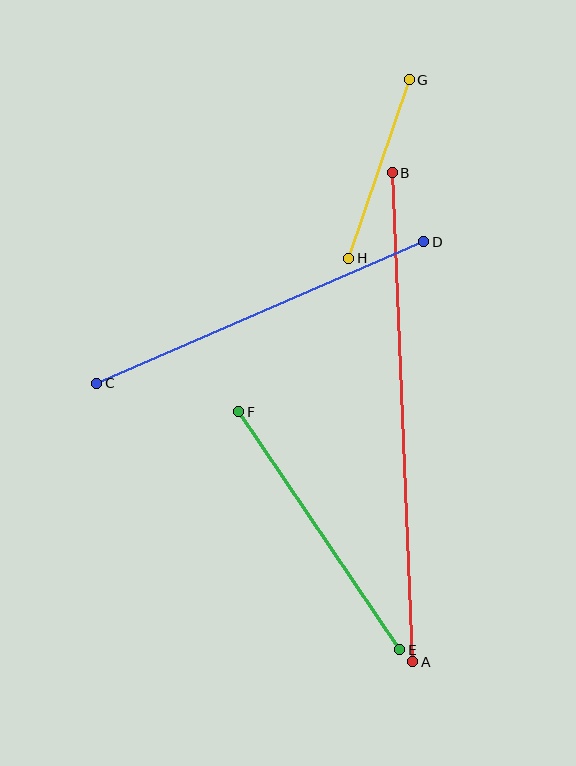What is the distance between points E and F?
The distance is approximately 288 pixels.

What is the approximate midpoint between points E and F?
The midpoint is at approximately (319, 531) pixels.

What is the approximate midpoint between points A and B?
The midpoint is at approximately (403, 417) pixels.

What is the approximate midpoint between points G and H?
The midpoint is at approximately (379, 169) pixels.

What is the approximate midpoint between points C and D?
The midpoint is at approximately (260, 312) pixels.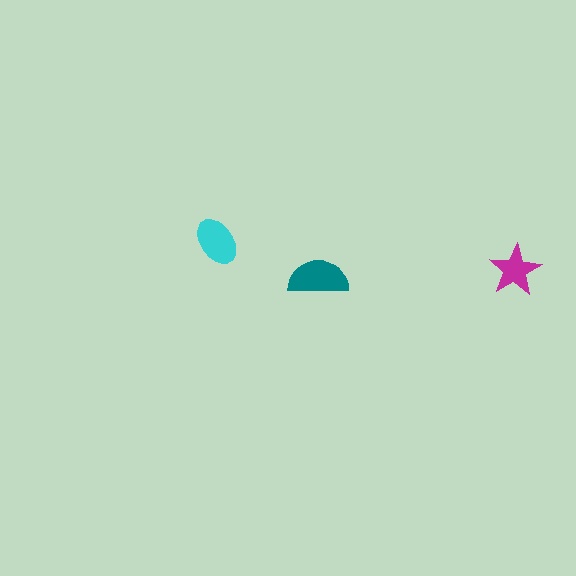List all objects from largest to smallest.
The teal semicircle, the cyan ellipse, the magenta star.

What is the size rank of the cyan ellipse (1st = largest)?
2nd.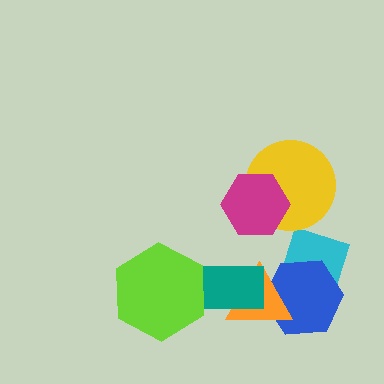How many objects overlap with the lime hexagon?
1 object overlaps with the lime hexagon.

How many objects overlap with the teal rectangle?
2 objects overlap with the teal rectangle.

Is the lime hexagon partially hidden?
No, no other shape covers it.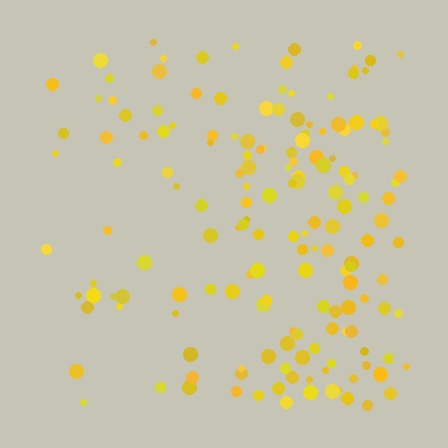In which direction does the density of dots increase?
From left to right, with the right side densest.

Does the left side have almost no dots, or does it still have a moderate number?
Still a moderate number, just noticeably fewer than the right.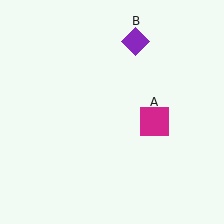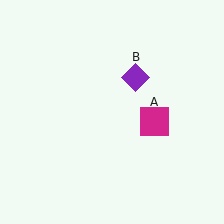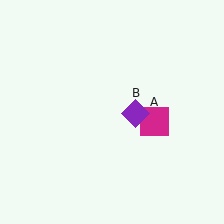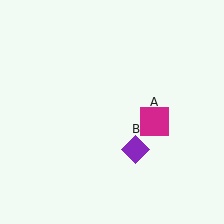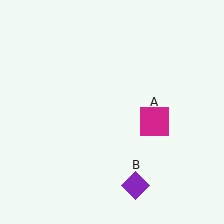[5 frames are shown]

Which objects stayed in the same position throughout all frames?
Magenta square (object A) remained stationary.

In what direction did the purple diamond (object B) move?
The purple diamond (object B) moved down.